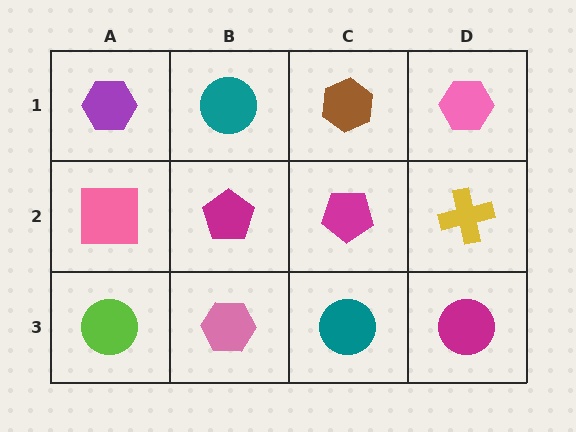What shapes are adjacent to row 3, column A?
A pink square (row 2, column A), a pink hexagon (row 3, column B).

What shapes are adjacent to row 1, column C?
A magenta pentagon (row 2, column C), a teal circle (row 1, column B), a pink hexagon (row 1, column D).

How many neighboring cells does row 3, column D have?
2.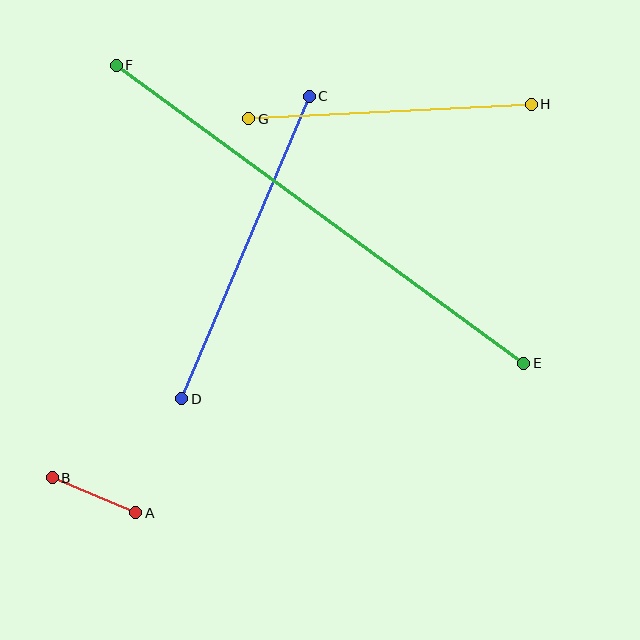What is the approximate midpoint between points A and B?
The midpoint is at approximately (94, 495) pixels.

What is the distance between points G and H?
The distance is approximately 283 pixels.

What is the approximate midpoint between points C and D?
The midpoint is at approximately (245, 248) pixels.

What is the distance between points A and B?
The distance is approximately 90 pixels.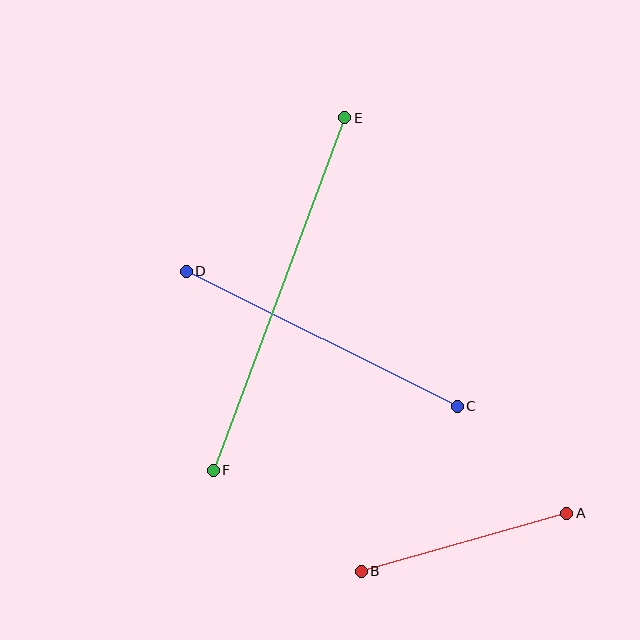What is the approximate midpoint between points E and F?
The midpoint is at approximately (279, 294) pixels.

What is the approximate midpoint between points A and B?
The midpoint is at approximately (464, 542) pixels.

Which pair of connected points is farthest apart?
Points E and F are farthest apart.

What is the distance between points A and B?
The distance is approximately 213 pixels.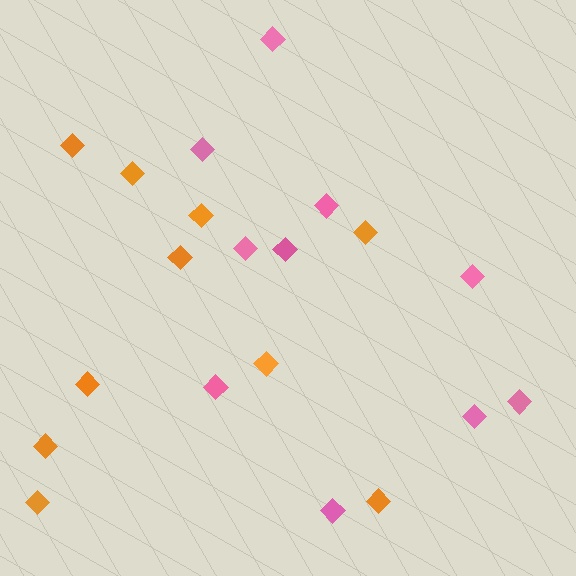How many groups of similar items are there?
There are 2 groups: one group of pink diamonds (10) and one group of orange diamonds (10).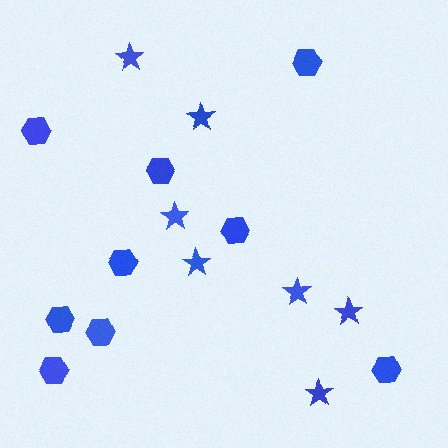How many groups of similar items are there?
There are 2 groups: one group of stars (7) and one group of hexagons (9).